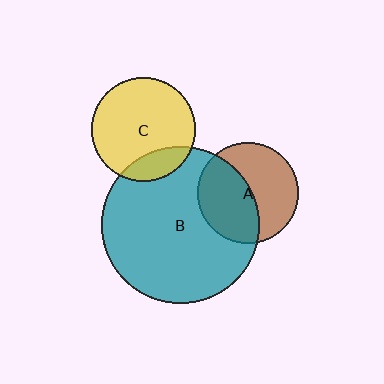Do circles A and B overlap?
Yes.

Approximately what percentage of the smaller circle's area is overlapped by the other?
Approximately 45%.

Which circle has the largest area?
Circle B (teal).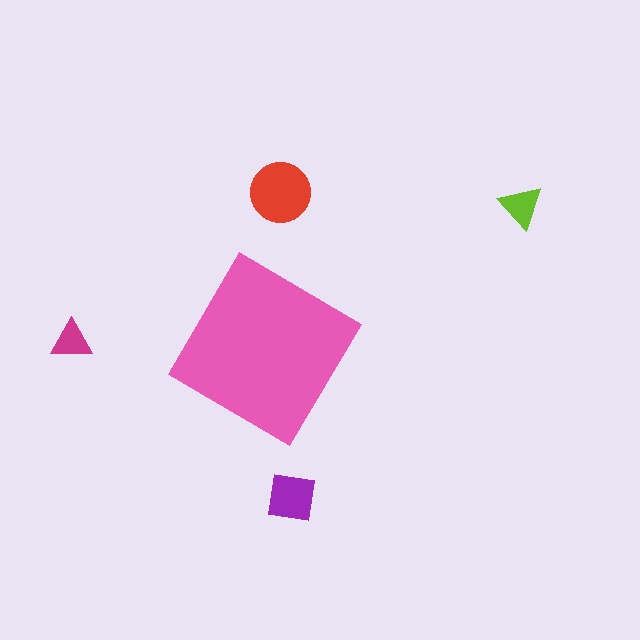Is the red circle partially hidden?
No, the red circle is fully visible.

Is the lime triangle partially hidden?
No, the lime triangle is fully visible.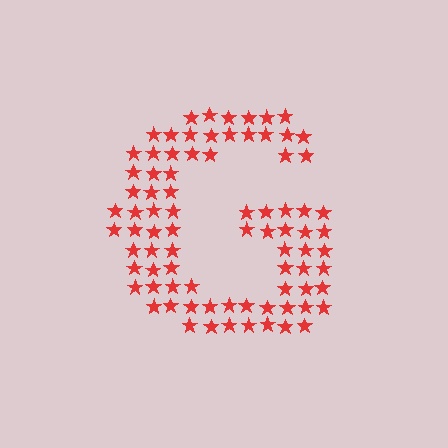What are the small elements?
The small elements are stars.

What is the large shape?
The large shape is the letter G.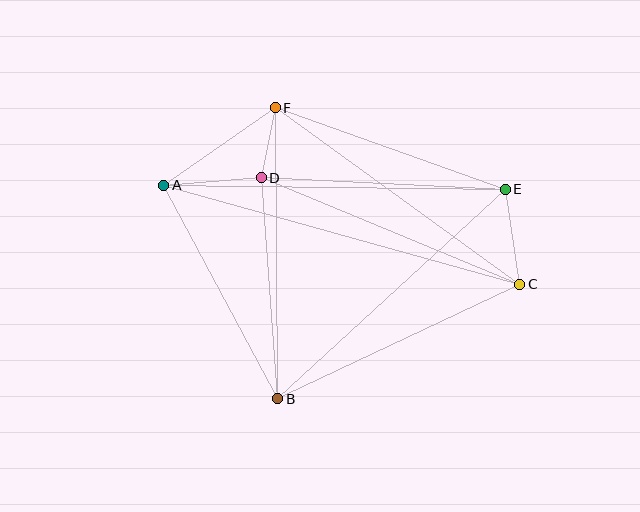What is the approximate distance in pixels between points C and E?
The distance between C and E is approximately 96 pixels.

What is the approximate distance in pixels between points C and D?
The distance between C and D is approximately 279 pixels.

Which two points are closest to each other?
Points D and F are closest to each other.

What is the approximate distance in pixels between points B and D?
The distance between B and D is approximately 222 pixels.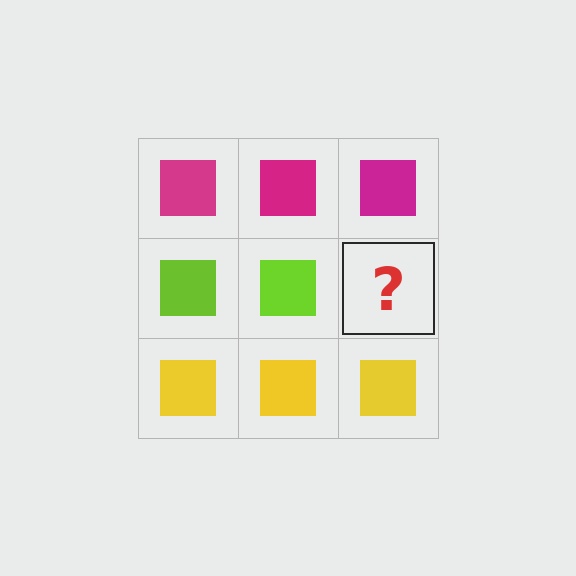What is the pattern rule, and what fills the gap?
The rule is that each row has a consistent color. The gap should be filled with a lime square.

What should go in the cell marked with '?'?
The missing cell should contain a lime square.